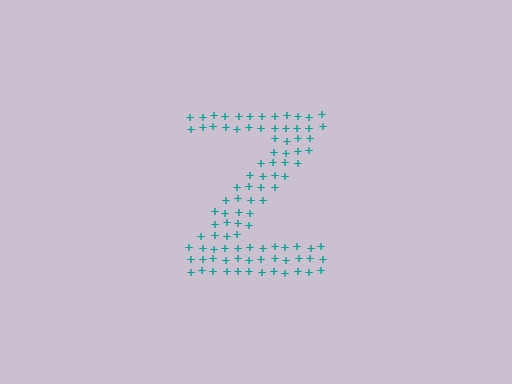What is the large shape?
The large shape is the letter Z.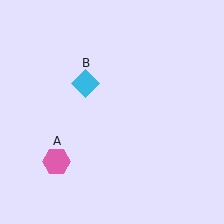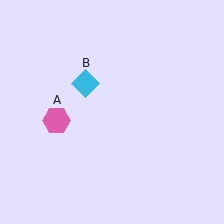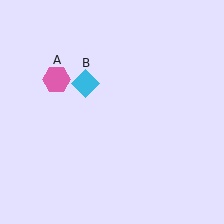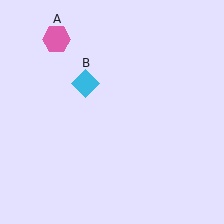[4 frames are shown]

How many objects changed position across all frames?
1 object changed position: pink hexagon (object A).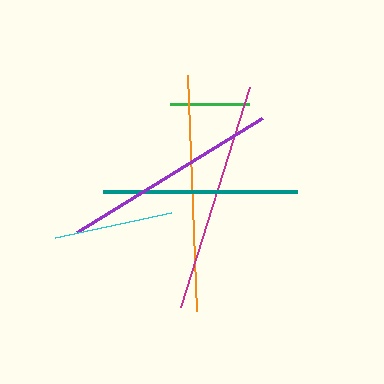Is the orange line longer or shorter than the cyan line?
The orange line is longer than the cyan line.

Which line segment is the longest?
The orange line is the longest at approximately 237 pixels.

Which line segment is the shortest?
The green line is the shortest at approximately 79 pixels.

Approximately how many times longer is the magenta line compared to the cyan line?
The magenta line is approximately 2.0 times the length of the cyan line.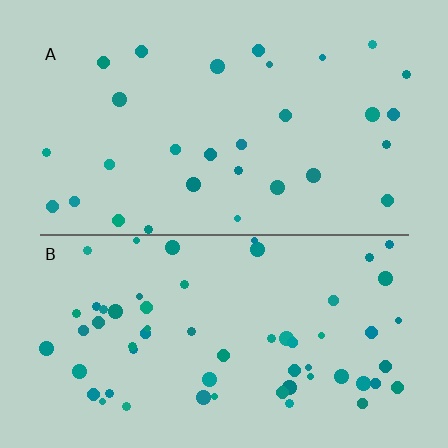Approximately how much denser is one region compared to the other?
Approximately 2.1× — region B over region A.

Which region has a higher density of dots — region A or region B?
B (the bottom).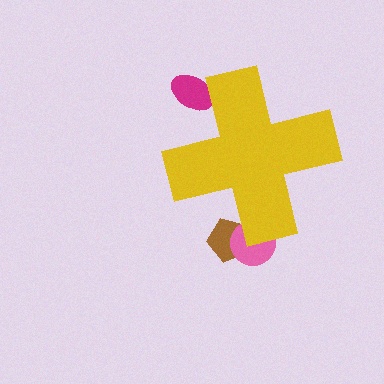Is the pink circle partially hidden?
Yes, the pink circle is partially hidden behind the yellow cross.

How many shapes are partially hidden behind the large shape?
3 shapes are partially hidden.